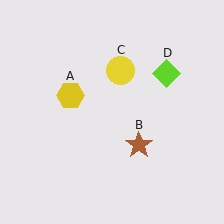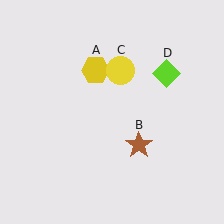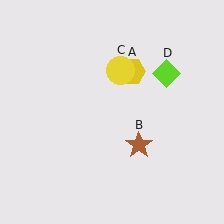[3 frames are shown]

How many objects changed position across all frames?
1 object changed position: yellow hexagon (object A).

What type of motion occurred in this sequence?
The yellow hexagon (object A) rotated clockwise around the center of the scene.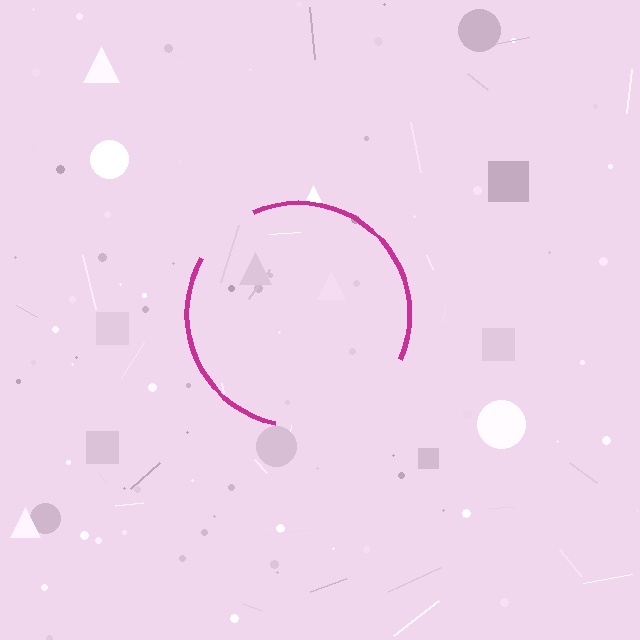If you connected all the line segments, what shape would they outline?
They would outline a circle.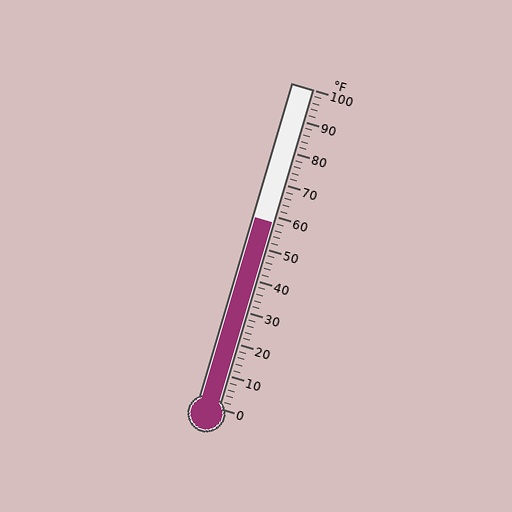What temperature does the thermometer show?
The thermometer shows approximately 58°F.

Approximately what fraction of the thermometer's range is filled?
The thermometer is filled to approximately 60% of its range.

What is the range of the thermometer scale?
The thermometer scale ranges from 0°F to 100°F.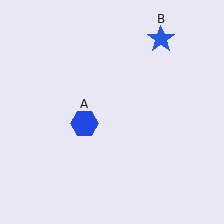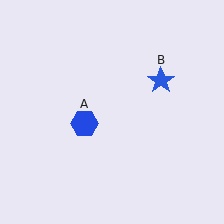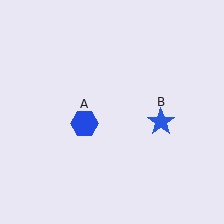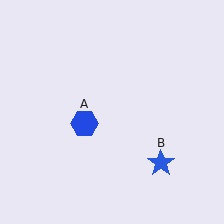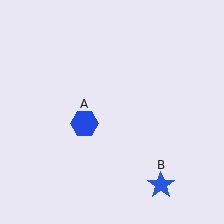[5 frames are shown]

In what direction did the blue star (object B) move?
The blue star (object B) moved down.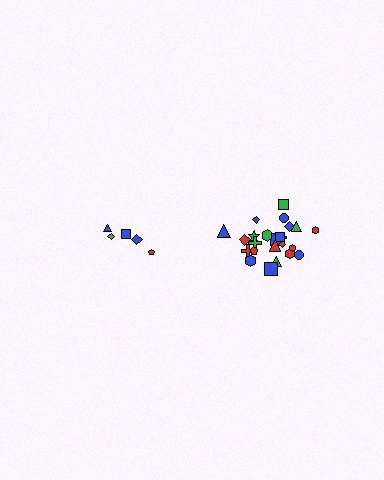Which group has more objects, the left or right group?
The right group.